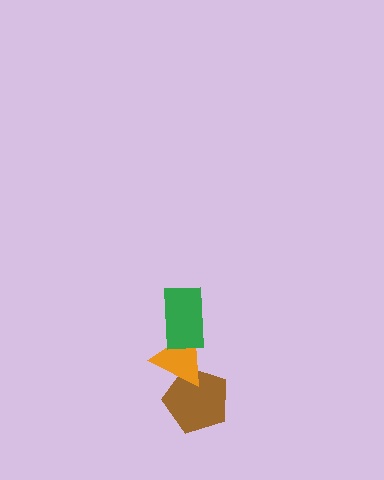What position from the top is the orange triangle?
The orange triangle is 2nd from the top.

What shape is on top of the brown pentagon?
The orange triangle is on top of the brown pentagon.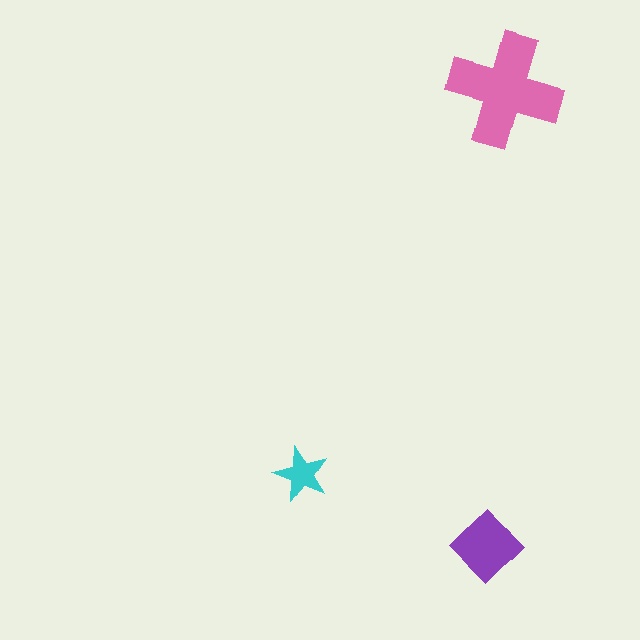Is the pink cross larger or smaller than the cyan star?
Larger.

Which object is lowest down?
The purple diamond is bottommost.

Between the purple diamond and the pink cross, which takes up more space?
The pink cross.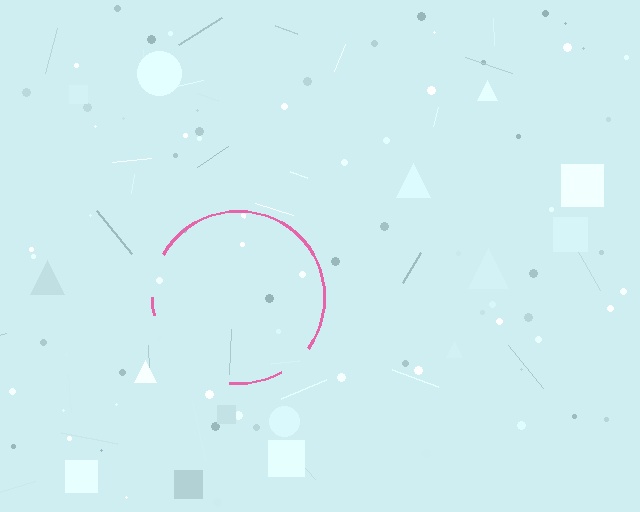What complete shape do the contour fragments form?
The contour fragments form a circle.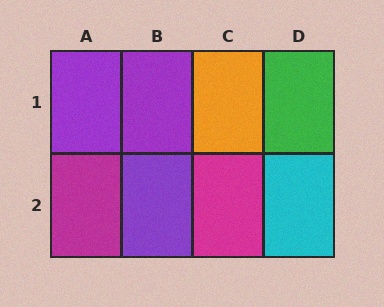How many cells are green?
1 cell is green.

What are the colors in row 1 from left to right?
Purple, purple, orange, green.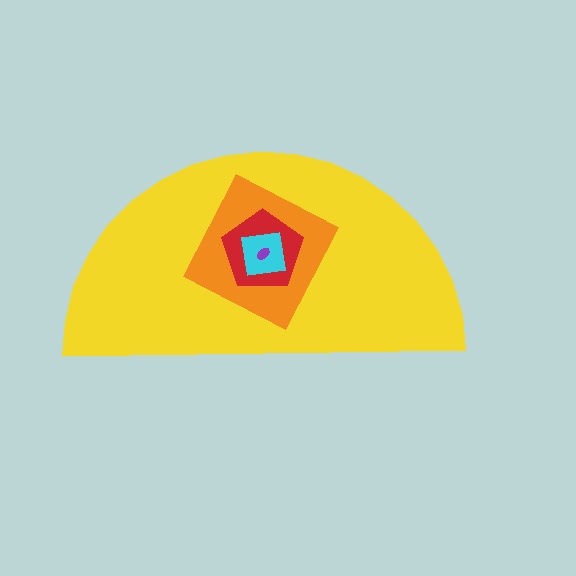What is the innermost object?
The purple ellipse.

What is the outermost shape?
The yellow semicircle.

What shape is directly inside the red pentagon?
The cyan square.